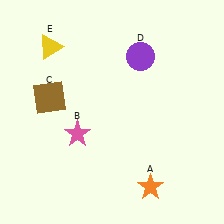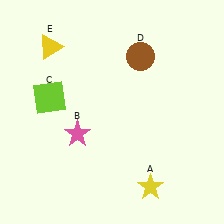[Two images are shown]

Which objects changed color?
A changed from orange to yellow. C changed from brown to lime. D changed from purple to brown.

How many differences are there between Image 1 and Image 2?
There are 3 differences between the two images.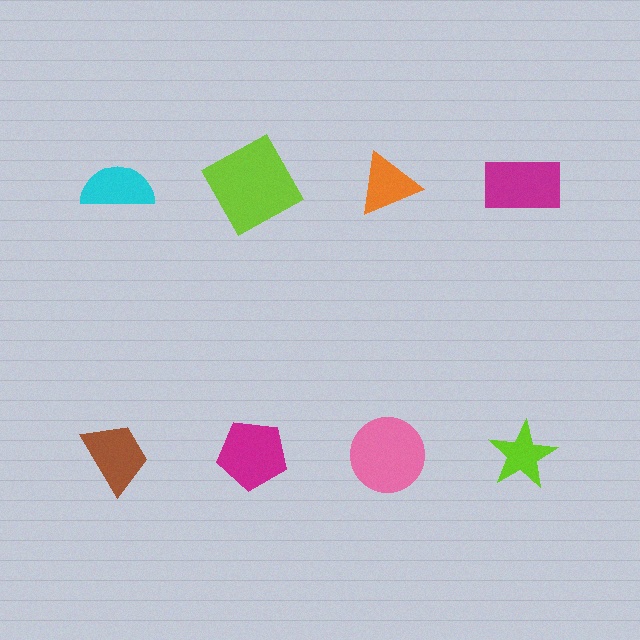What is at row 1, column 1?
A cyan semicircle.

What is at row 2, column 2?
A magenta pentagon.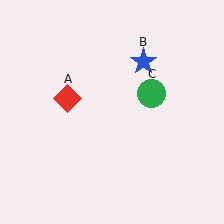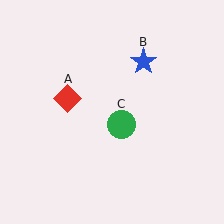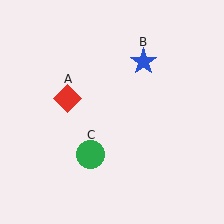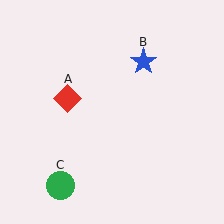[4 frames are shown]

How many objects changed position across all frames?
1 object changed position: green circle (object C).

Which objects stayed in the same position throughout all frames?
Red diamond (object A) and blue star (object B) remained stationary.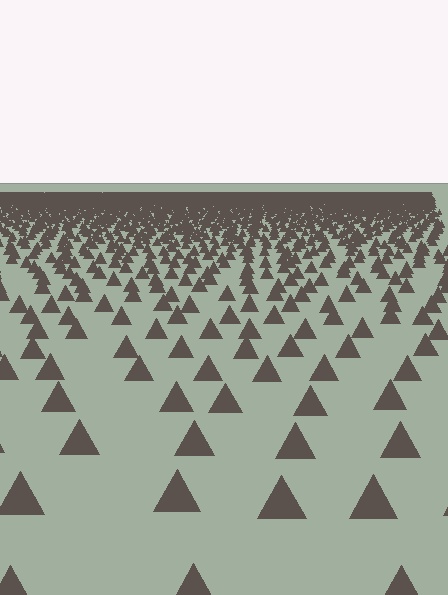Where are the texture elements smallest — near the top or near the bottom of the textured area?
Near the top.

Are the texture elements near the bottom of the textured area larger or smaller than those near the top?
Larger. Near the bottom, elements are closer to the viewer and appear at a bigger on-screen size.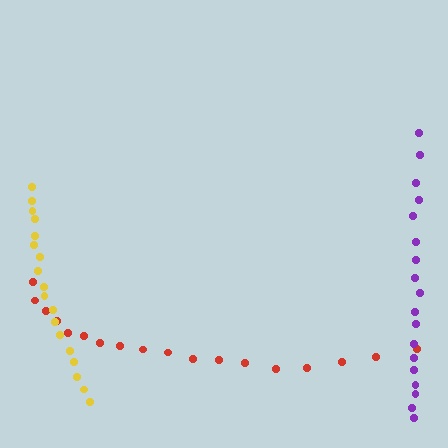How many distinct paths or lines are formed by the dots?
There are 3 distinct paths.